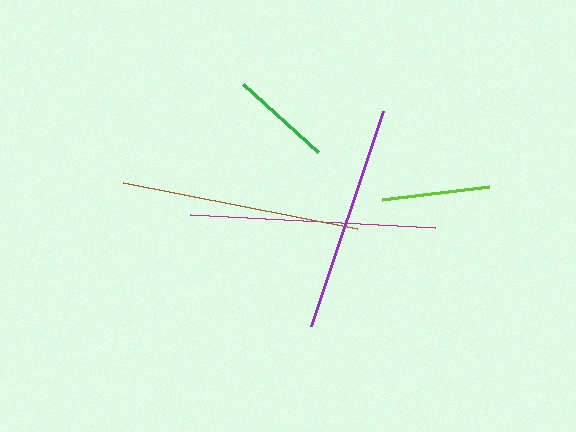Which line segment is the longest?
The magenta line is the longest at approximately 245 pixels.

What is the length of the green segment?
The green segment is approximately 101 pixels long.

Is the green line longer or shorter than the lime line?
The lime line is longer than the green line.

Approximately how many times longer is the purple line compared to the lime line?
The purple line is approximately 2.1 times the length of the lime line.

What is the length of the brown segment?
The brown segment is approximately 238 pixels long.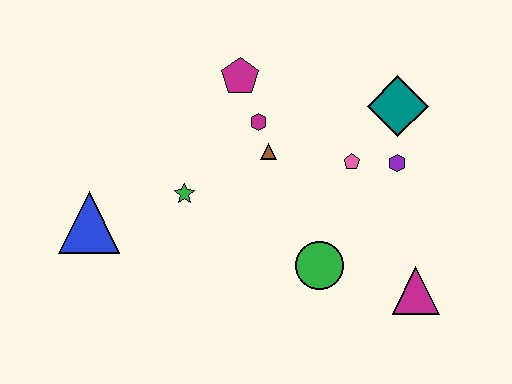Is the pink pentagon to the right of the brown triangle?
Yes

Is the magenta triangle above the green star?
No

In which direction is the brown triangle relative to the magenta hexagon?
The brown triangle is below the magenta hexagon.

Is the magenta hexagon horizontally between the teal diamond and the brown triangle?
No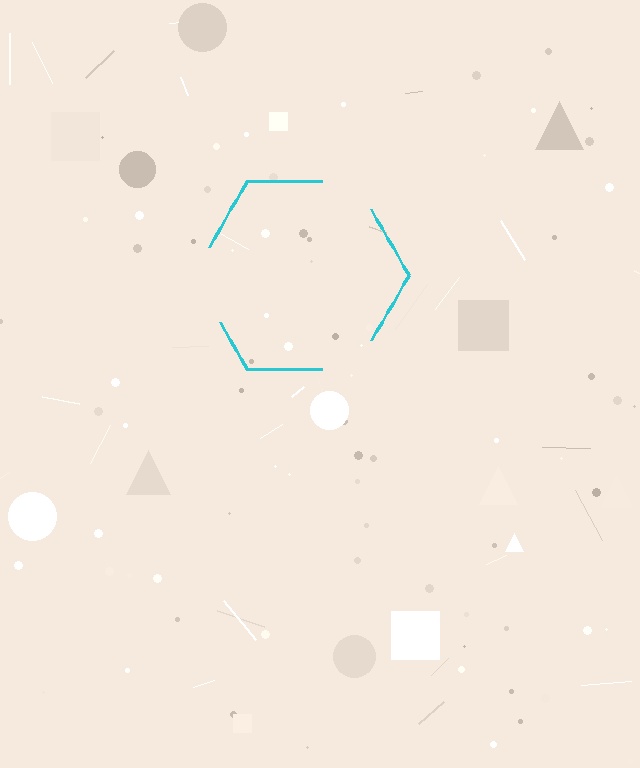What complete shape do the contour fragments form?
The contour fragments form a hexagon.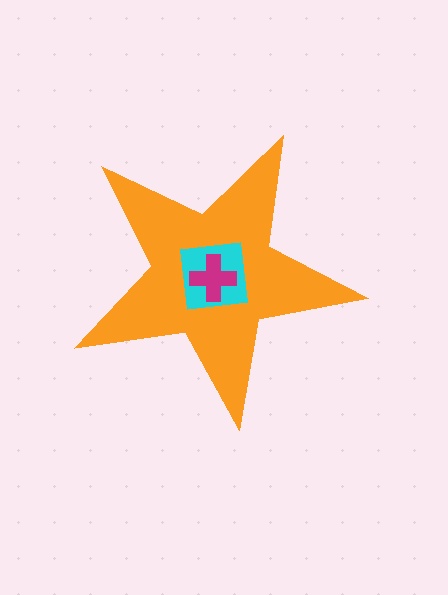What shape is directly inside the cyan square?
The magenta cross.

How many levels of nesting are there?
3.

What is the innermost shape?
The magenta cross.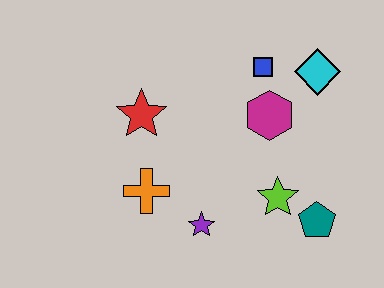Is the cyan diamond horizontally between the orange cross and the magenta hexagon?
No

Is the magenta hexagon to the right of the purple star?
Yes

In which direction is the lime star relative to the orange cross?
The lime star is to the right of the orange cross.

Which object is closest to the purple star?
The orange cross is closest to the purple star.